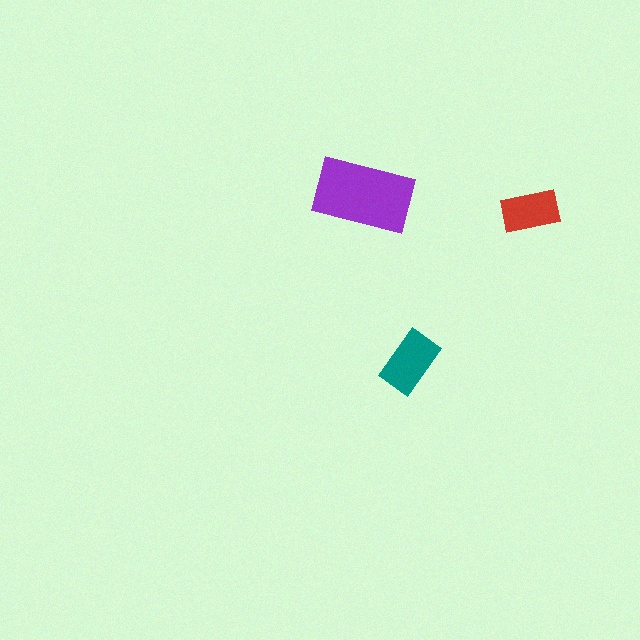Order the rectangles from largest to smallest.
the purple one, the teal one, the red one.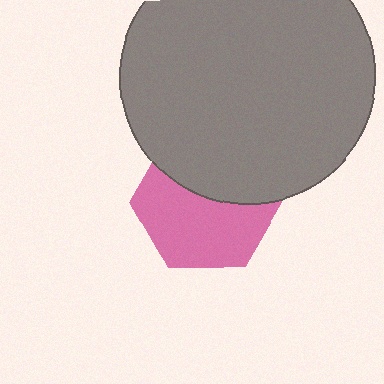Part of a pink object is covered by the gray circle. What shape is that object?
It is a hexagon.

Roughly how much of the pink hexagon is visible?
About half of it is visible (roughly 58%).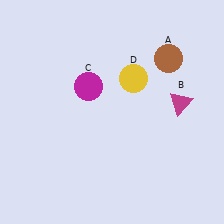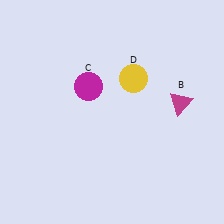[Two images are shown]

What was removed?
The brown circle (A) was removed in Image 2.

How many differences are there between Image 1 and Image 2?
There is 1 difference between the two images.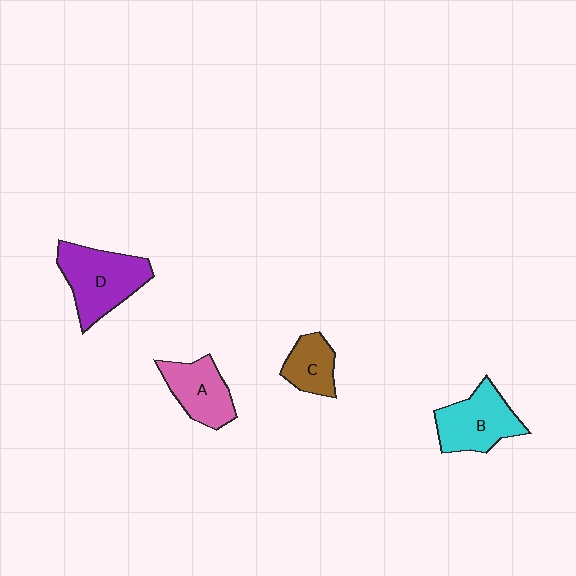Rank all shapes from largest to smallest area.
From largest to smallest: D (purple), B (cyan), A (pink), C (brown).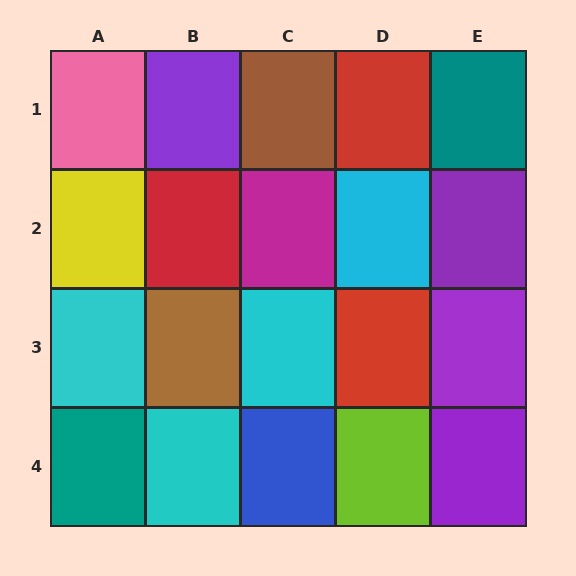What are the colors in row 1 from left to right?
Pink, purple, brown, red, teal.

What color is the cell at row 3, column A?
Cyan.